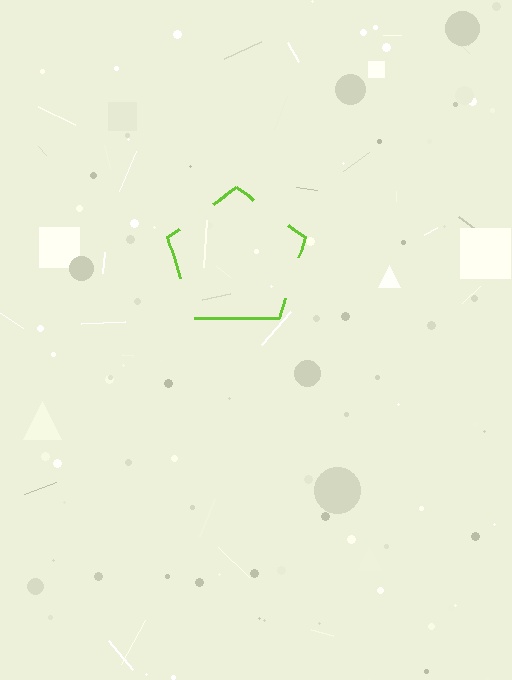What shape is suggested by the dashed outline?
The dashed outline suggests a pentagon.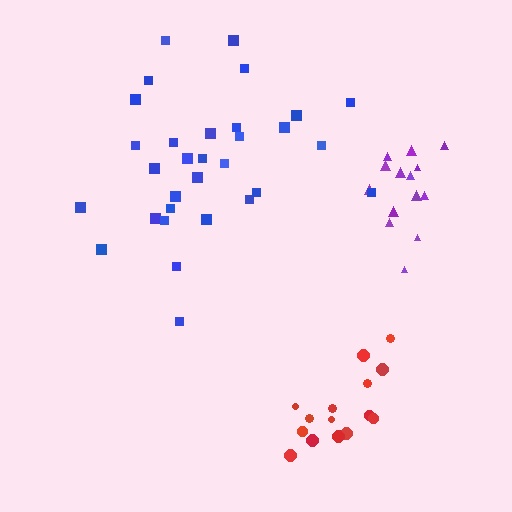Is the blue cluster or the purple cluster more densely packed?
Purple.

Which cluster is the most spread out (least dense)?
Blue.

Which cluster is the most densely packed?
Red.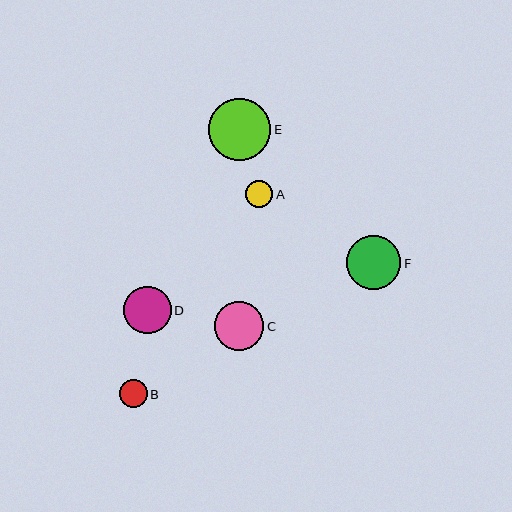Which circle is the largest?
Circle E is the largest with a size of approximately 62 pixels.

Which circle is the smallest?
Circle A is the smallest with a size of approximately 27 pixels.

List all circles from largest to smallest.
From largest to smallest: E, F, C, D, B, A.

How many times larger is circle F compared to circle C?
Circle F is approximately 1.1 times the size of circle C.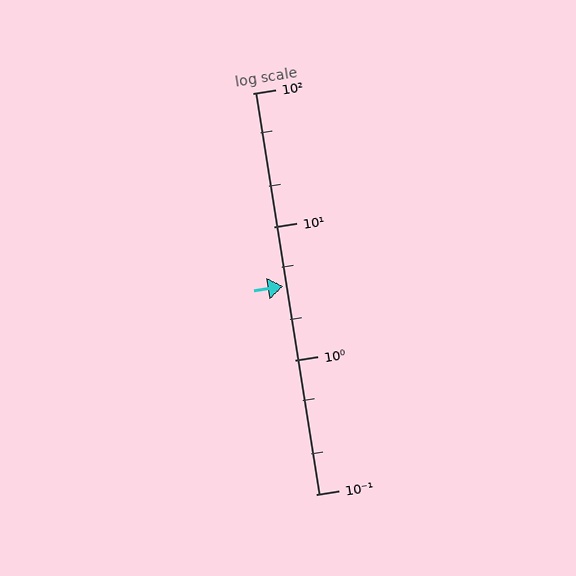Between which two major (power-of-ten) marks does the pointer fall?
The pointer is between 1 and 10.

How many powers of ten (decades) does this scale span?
The scale spans 3 decades, from 0.1 to 100.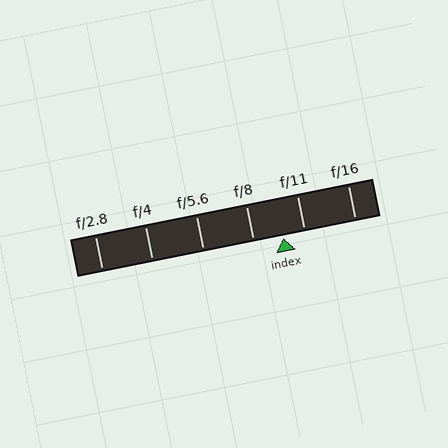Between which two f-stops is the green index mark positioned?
The index mark is between f/8 and f/11.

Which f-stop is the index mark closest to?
The index mark is closest to f/11.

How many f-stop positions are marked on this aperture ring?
There are 6 f-stop positions marked.